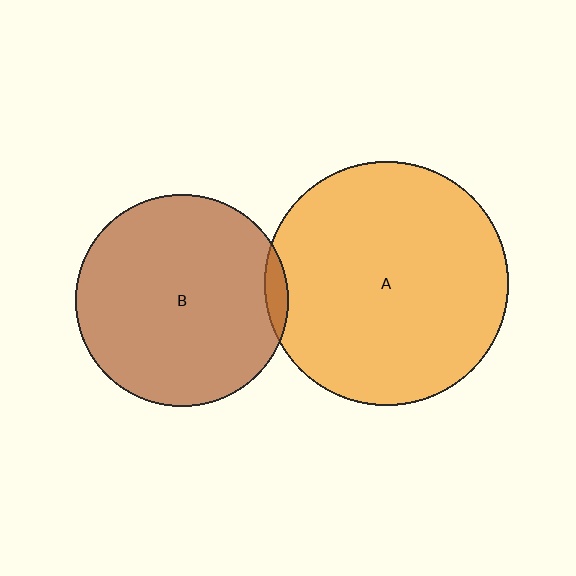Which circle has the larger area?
Circle A (orange).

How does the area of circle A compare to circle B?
Approximately 1.3 times.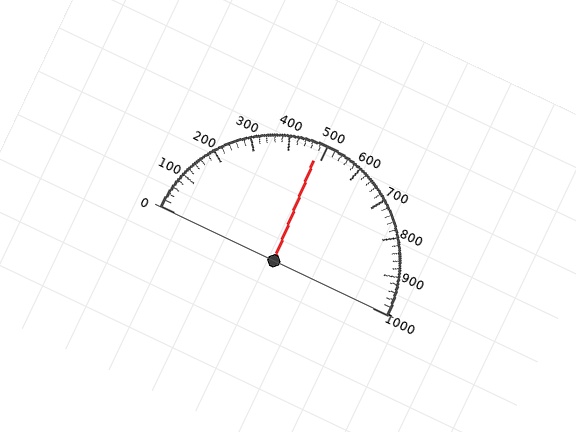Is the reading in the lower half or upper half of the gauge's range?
The reading is in the lower half of the range (0 to 1000).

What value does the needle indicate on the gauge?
The needle indicates approximately 480.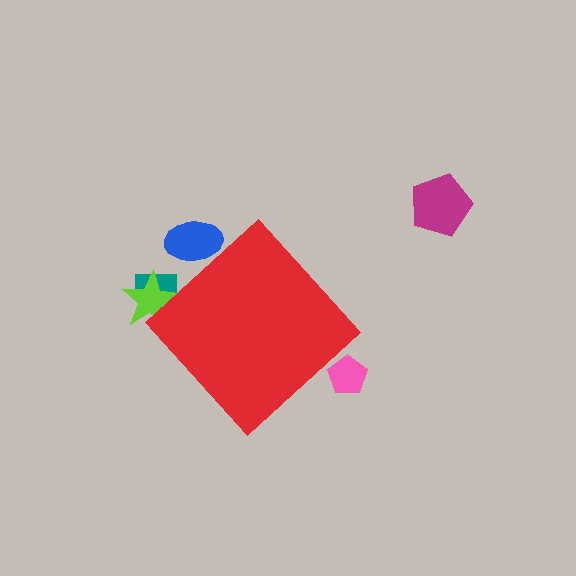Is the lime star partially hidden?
Yes, the lime star is partially hidden behind the red diamond.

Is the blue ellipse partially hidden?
Yes, the blue ellipse is partially hidden behind the red diamond.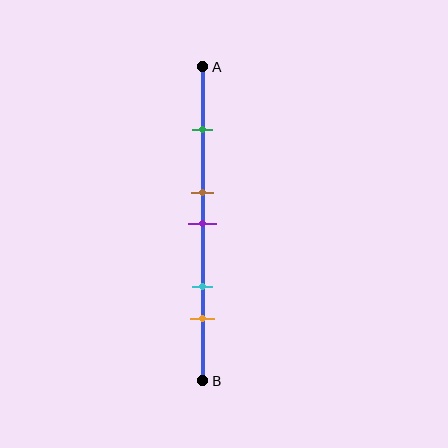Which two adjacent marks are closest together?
The brown and purple marks are the closest adjacent pair.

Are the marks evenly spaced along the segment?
No, the marks are not evenly spaced.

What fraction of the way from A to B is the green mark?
The green mark is approximately 20% (0.2) of the way from A to B.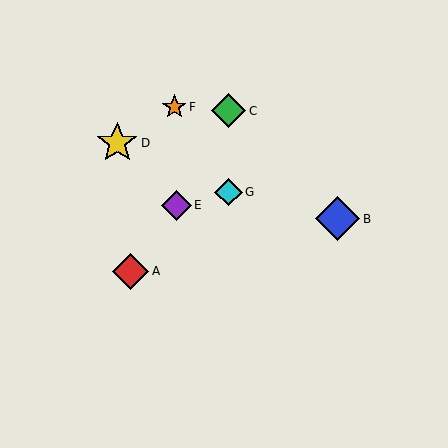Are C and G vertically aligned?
Yes, both are at x≈229.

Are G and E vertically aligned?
No, G is at x≈229 and E is at x≈176.